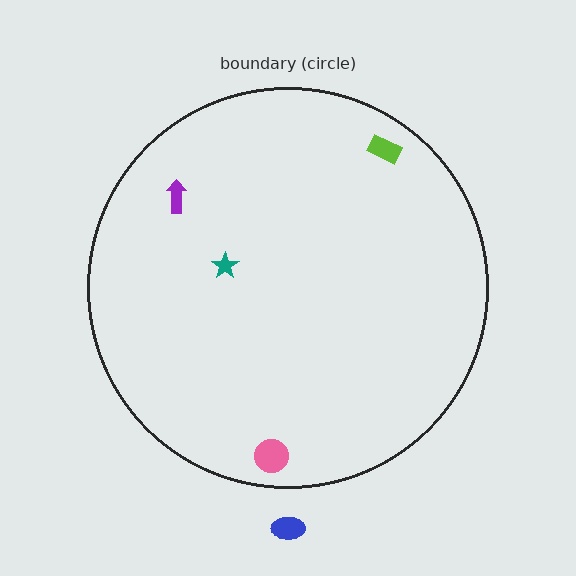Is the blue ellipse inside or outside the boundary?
Outside.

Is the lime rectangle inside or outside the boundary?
Inside.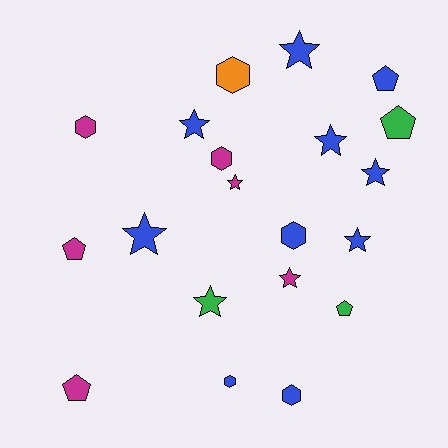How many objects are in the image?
There are 20 objects.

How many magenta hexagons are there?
There are 2 magenta hexagons.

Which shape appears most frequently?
Star, with 9 objects.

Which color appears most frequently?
Blue, with 10 objects.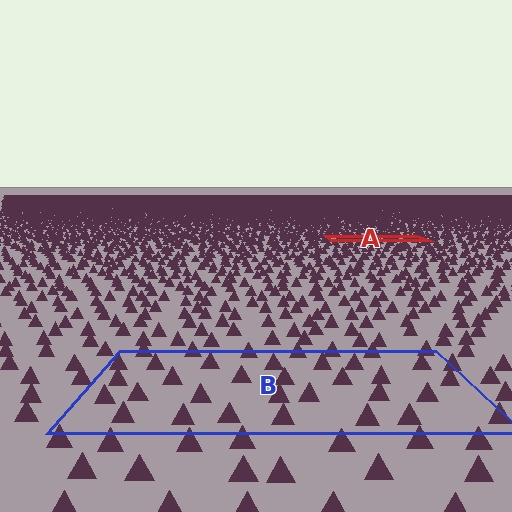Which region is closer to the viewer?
Region B is closer. The texture elements there are larger and more spread out.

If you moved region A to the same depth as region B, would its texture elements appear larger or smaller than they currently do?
They would appear larger. At a closer depth, the same texture elements are projected at a bigger on-screen size.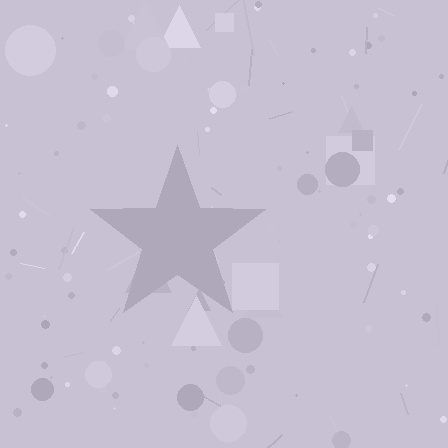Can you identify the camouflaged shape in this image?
The camouflaged shape is a star.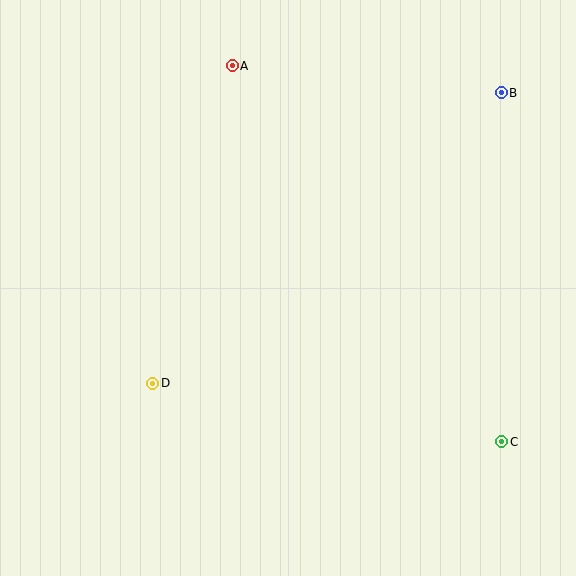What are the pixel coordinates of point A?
Point A is at (232, 66).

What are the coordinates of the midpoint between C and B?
The midpoint between C and B is at (502, 267).